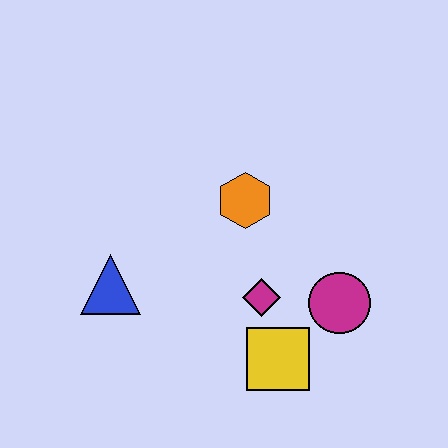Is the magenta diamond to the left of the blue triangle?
No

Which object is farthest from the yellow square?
The blue triangle is farthest from the yellow square.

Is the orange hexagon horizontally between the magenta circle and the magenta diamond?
No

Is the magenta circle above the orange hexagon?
No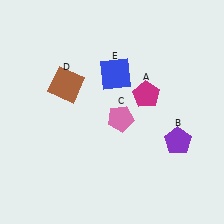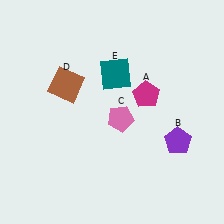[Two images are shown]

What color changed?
The square (E) changed from blue in Image 1 to teal in Image 2.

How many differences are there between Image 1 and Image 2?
There is 1 difference between the two images.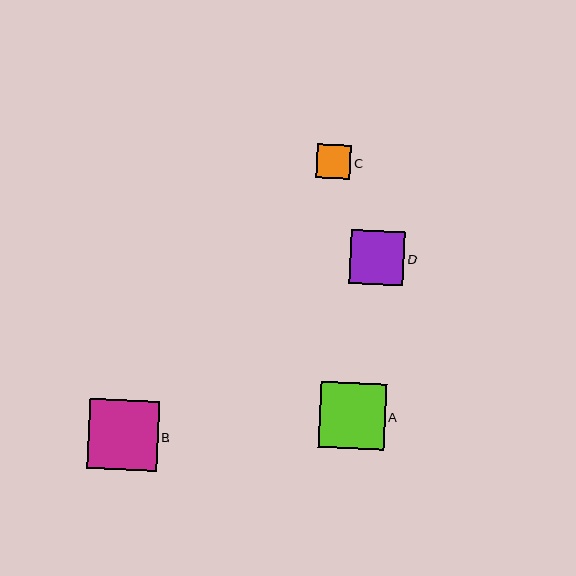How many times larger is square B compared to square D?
Square B is approximately 1.3 times the size of square D.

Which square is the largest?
Square B is the largest with a size of approximately 70 pixels.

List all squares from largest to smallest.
From largest to smallest: B, A, D, C.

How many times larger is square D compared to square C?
Square D is approximately 1.6 times the size of square C.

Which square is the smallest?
Square C is the smallest with a size of approximately 34 pixels.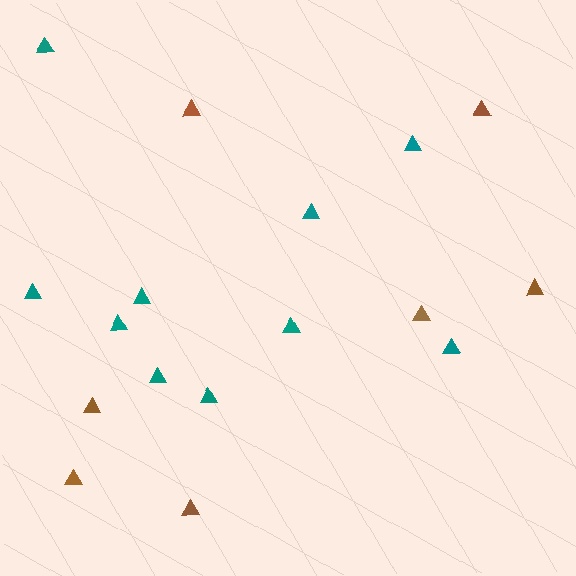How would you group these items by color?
There are 2 groups: one group of teal triangles (10) and one group of brown triangles (7).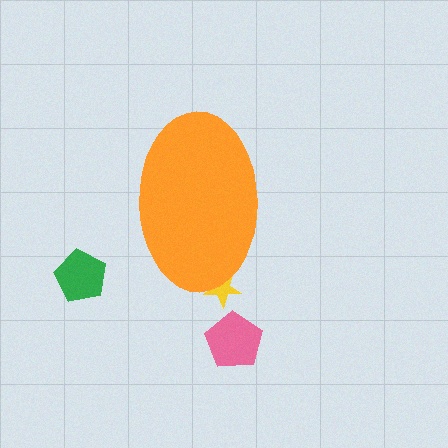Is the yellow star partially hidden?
Yes, the yellow star is partially hidden behind the orange ellipse.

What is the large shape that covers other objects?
An orange ellipse.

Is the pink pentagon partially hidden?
No, the pink pentagon is fully visible.